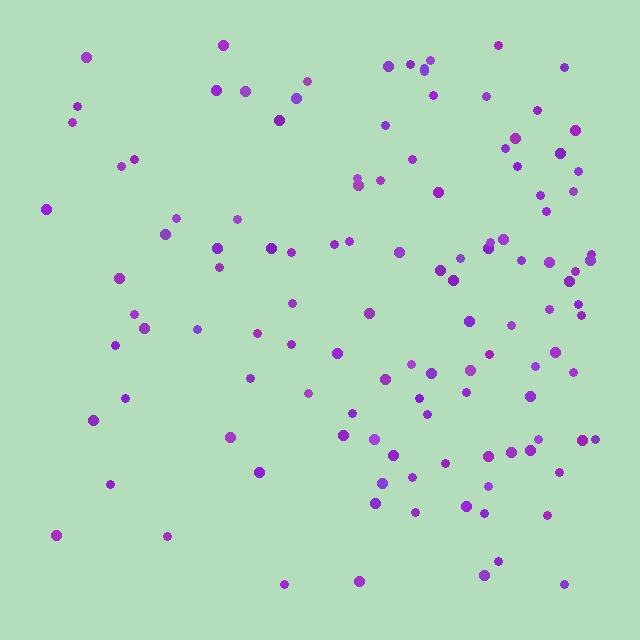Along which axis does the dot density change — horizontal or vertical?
Horizontal.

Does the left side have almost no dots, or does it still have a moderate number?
Still a moderate number, just noticeably fewer than the right.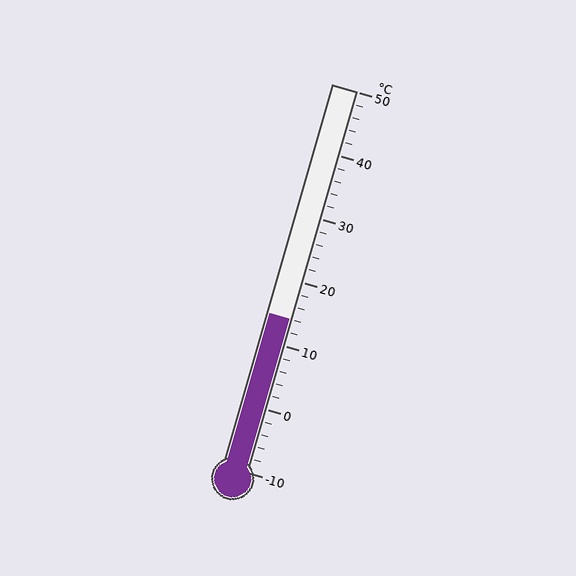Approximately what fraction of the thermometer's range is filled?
The thermometer is filled to approximately 40% of its range.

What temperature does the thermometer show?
The thermometer shows approximately 14°C.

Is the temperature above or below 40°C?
The temperature is below 40°C.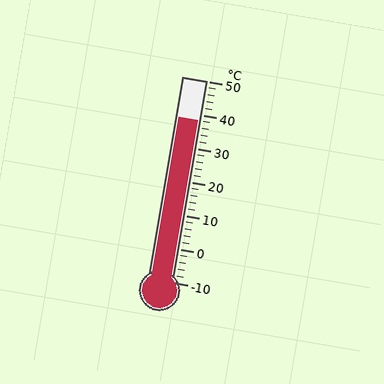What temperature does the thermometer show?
The thermometer shows approximately 38°C.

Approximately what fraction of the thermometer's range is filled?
The thermometer is filled to approximately 80% of its range.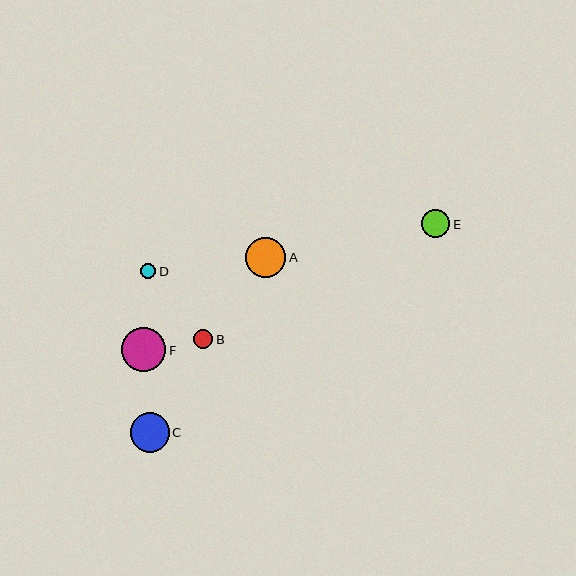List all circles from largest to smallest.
From largest to smallest: F, A, C, E, B, D.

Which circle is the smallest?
Circle D is the smallest with a size of approximately 16 pixels.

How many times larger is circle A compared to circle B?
Circle A is approximately 2.1 times the size of circle B.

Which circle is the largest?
Circle F is the largest with a size of approximately 44 pixels.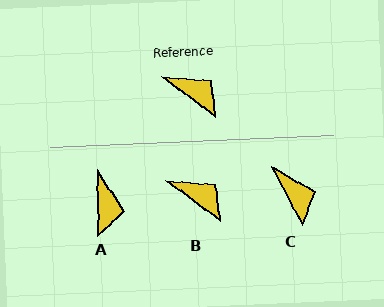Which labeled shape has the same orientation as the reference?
B.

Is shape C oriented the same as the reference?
No, it is off by about 25 degrees.